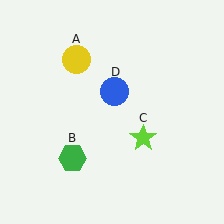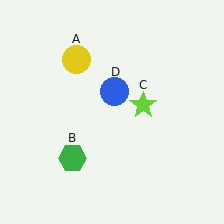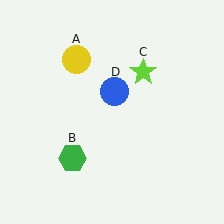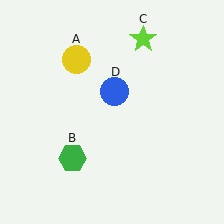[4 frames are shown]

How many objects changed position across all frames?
1 object changed position: lime star (object C).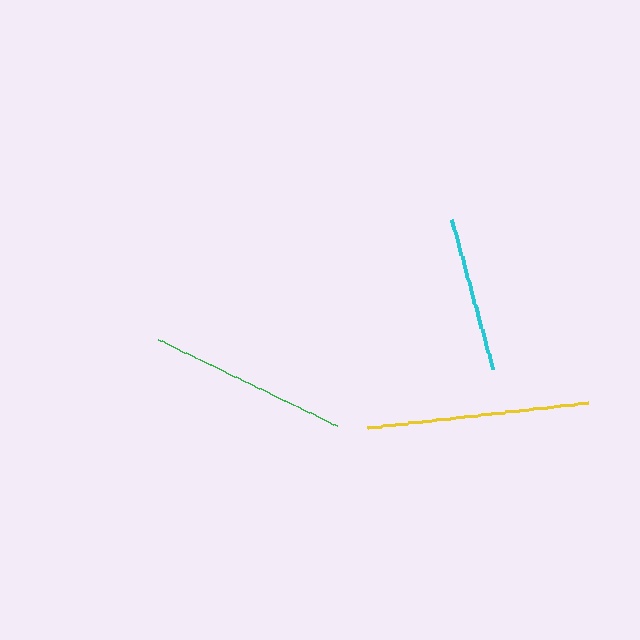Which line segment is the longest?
The yellow line is the longest at approximately 222 pixels.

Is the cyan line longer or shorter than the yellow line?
The yellow line is longer than the cyan line.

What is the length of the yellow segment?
The yellow segment is approximately 222 pixels long.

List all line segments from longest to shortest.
From longest to shortest: yellow, green, cyan.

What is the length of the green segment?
The green segment is approximately 200 pixels long.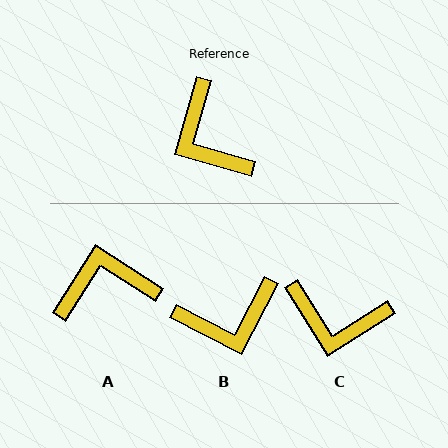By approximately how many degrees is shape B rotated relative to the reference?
Approximately 79 degrees counter-clockwise.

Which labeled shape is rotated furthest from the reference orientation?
A, about 106 degrees away.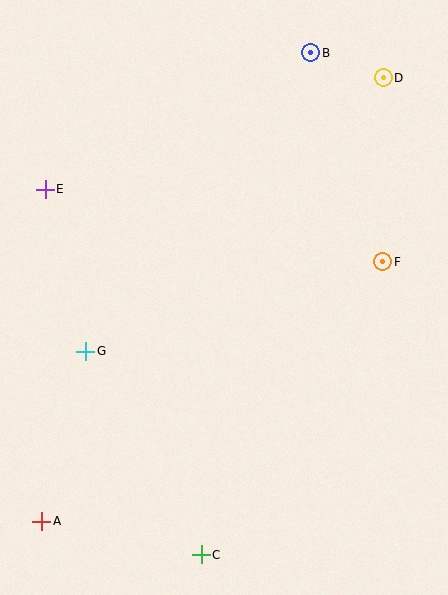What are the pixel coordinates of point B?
Point B is at (311, 53).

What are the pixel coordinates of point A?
Point A is at (42, 521).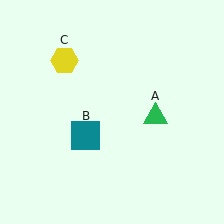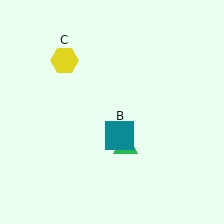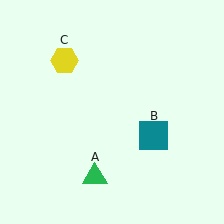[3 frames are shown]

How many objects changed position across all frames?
2 objects changed position: green triangle (object A), teal square (object B).